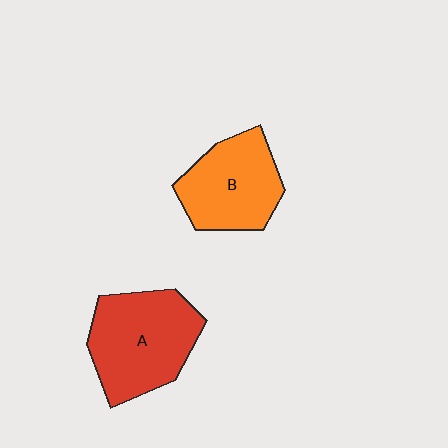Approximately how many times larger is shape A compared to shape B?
Approximately 1.2 times.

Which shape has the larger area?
Shape A (red).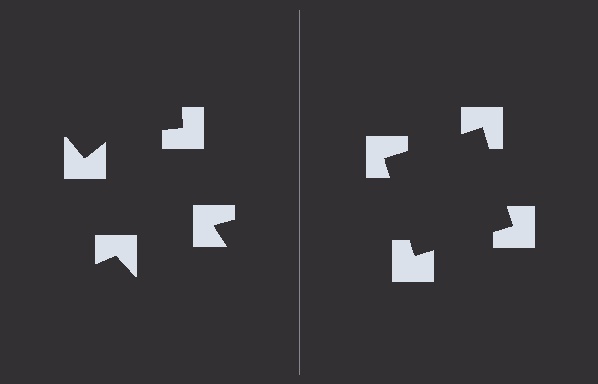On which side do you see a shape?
An illusory square appears on the right side. On the left side the wedge cuts are rotated, so no coherent shape forms.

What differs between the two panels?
The notched squares are positioned identically on both sides; only the wedge orientations differ. On the right they align to a square; on the left they are misaligned.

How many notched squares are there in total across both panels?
8 — 4 on each side.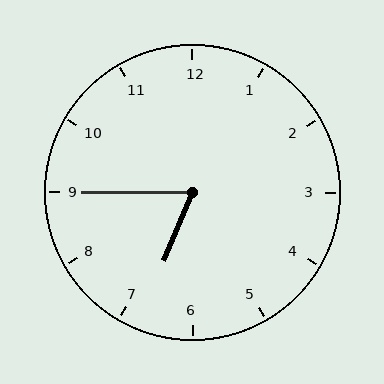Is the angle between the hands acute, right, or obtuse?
It is acute.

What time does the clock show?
6:45.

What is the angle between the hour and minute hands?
Approximately 68 degrees.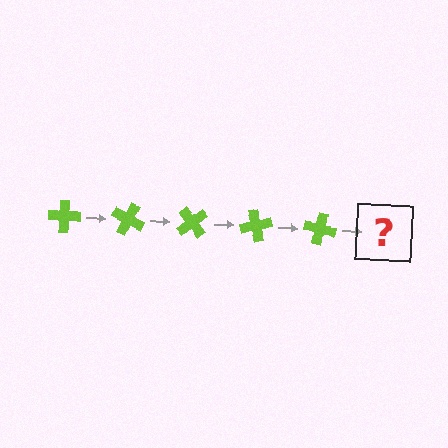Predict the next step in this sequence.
The next step is a lime cross rotated 125 degrees.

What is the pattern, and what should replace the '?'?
The pattern is that the cross rotates 25 degrees each step. The '?' should be a lime cross rotated 125 degrees.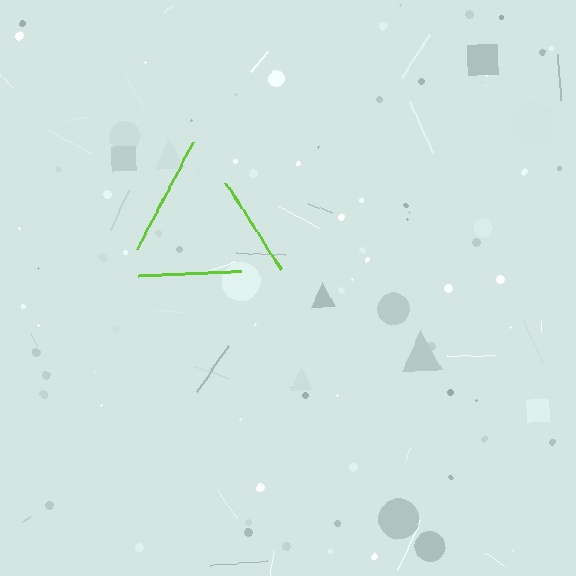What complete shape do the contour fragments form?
The contour fragments form a triangle.